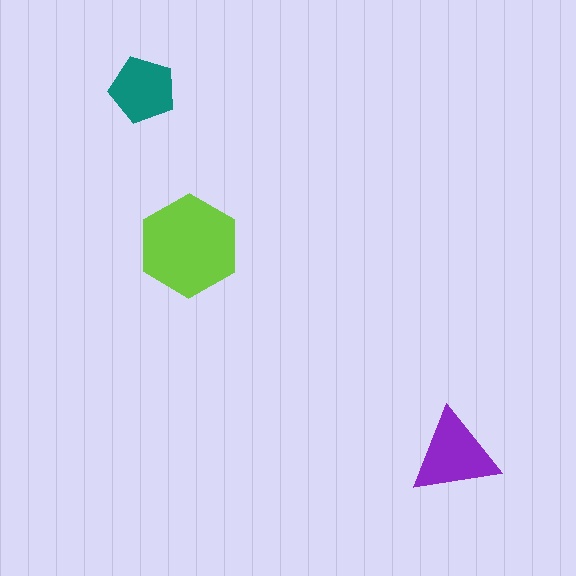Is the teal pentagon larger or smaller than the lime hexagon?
Smaller.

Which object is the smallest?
The teal pentagon.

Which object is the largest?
The lime hexagon.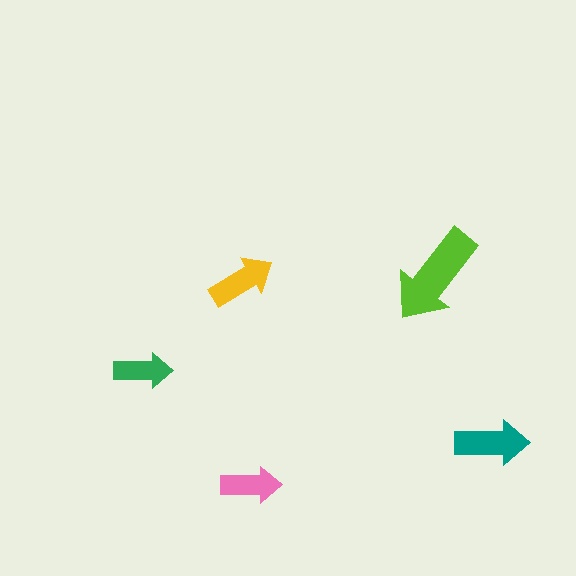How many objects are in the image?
There are 5 objects in the image.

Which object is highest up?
The lime arrow is topmost.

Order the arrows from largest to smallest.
the lime one, the teal one, the yellow one, the pink one, the green one.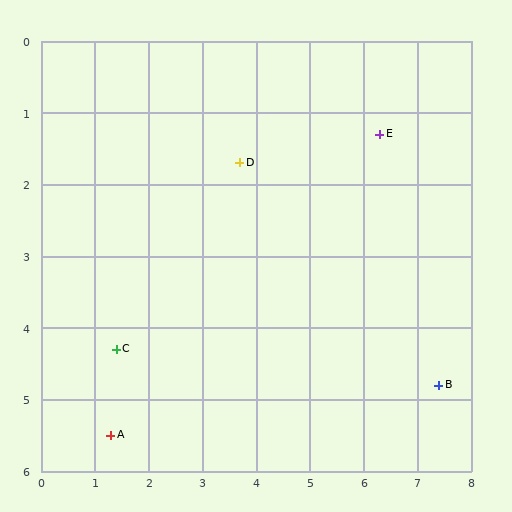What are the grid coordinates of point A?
Point A is at approximately (1.3, 5.5).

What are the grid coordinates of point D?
Point D is at approximately (3.7, 1.7).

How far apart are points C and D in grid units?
Points C and D are about 3.5 grid units apart.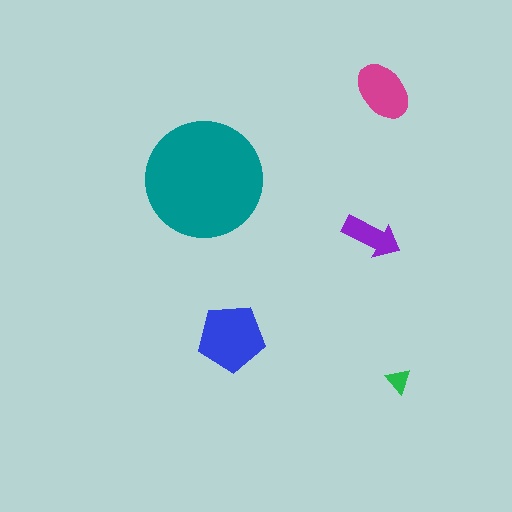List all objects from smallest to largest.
The green triangle, the purple arrow, the magenta ellipse, the blue pentagon, the teal circle.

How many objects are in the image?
There are 5 objects in the image.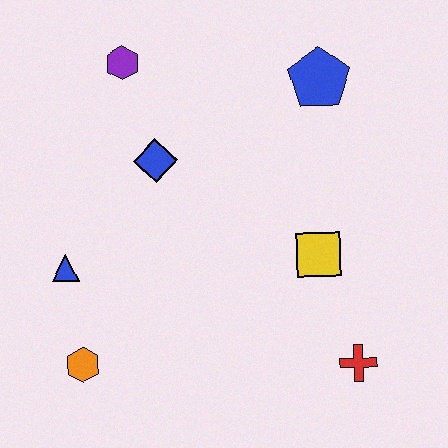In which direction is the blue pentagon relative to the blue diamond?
The blue pentagon is to the right of the blue diamond.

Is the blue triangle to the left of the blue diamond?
Yes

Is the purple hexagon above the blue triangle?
Yes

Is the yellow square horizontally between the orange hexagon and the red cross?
Yes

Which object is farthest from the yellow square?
The purple hexagon is farthest from the yellow square.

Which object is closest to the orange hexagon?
The blue triangle is closest to the orange hexagon.